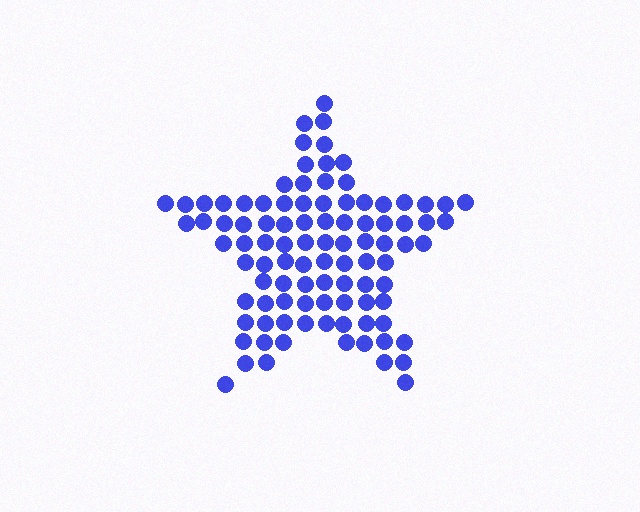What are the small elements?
The small elements are circles.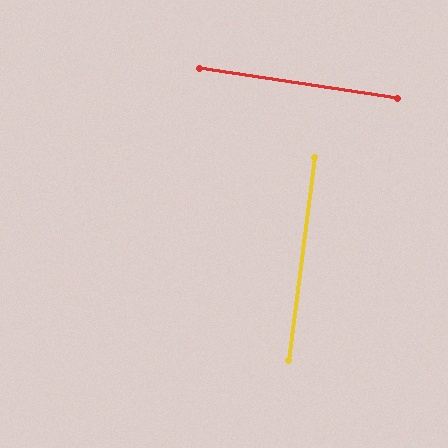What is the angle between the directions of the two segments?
Approximately 89 degrees.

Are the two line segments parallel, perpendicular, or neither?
Perpendicular — they meet at approximately 89°.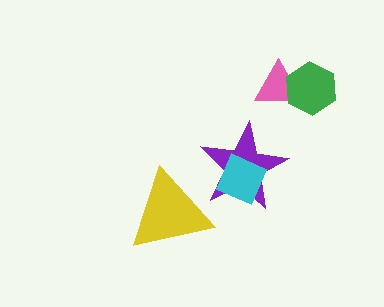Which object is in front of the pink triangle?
The green hexagon is in front of the pink triangle.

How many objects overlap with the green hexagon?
1 object overlaps with the green hexagon.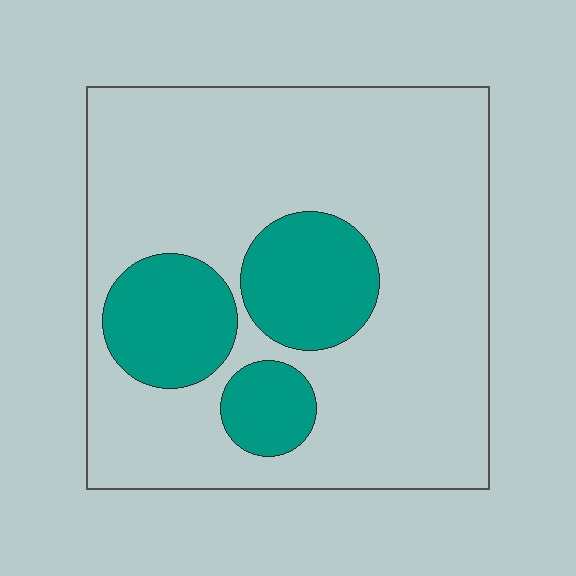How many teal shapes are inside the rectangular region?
3.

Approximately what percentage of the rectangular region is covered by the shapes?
Approximately 25%.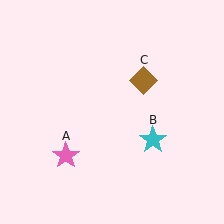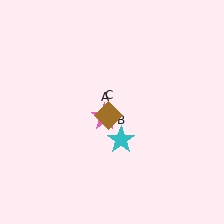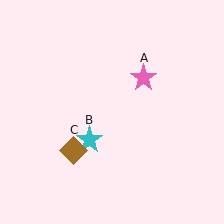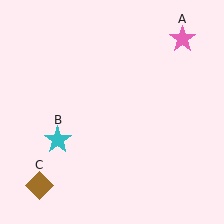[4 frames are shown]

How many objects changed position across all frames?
3 objects changed position: pink star (object A), cyan star (object B), brown diamond (object C).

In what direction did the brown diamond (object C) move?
The brown diamond (object C) moved down and to the left.